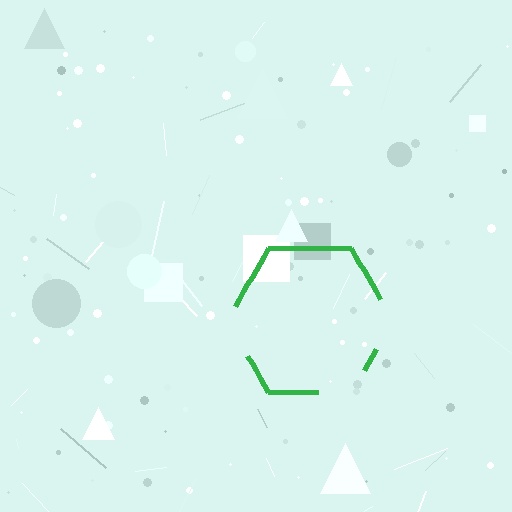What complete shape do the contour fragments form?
The contour fragments form a hexagon.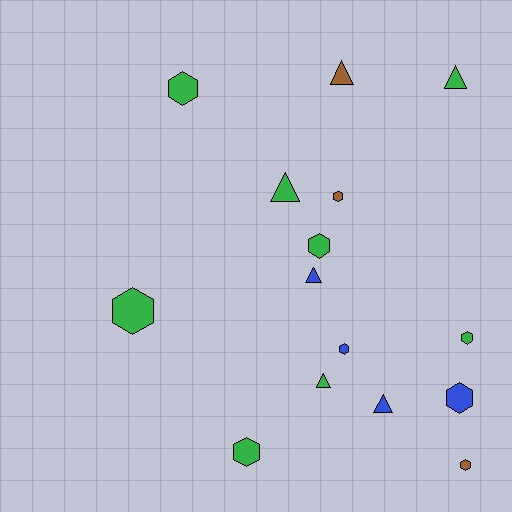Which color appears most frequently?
Green, with 8 objects.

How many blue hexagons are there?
There are 2 blue hexagons.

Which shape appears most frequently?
Hexagon, with 9 objects.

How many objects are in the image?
There are 15 objects.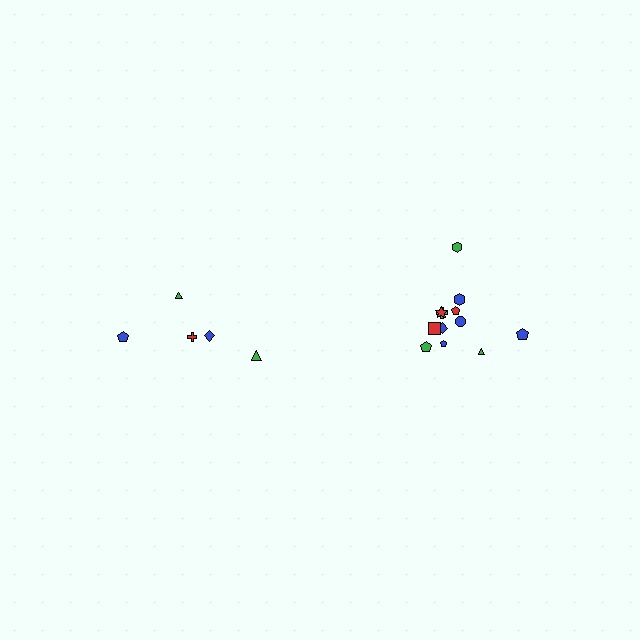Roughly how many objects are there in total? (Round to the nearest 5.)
Roughly 15 objects in total.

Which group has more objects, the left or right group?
The right group.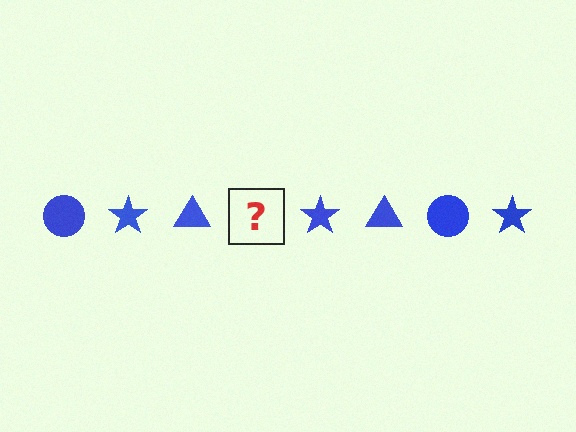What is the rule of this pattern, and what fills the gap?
The rule is that the pattern cycles through circle, star, triangle shapes in blue. The gap should be filled with a blue circle.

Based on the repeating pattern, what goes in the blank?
The blank should be a blue circle.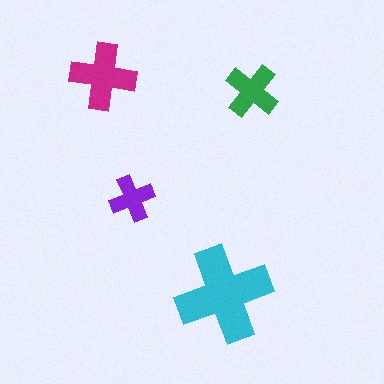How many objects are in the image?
There are 4 objects in the image.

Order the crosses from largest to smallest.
the cyan one, the magenta one, the green one, the purple one.